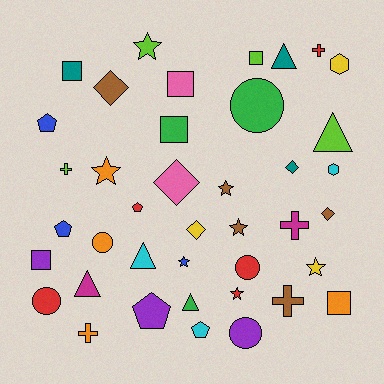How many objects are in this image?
There are 40 objects.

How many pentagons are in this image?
There are 5 pentagons.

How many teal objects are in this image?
There are 3 teal objects.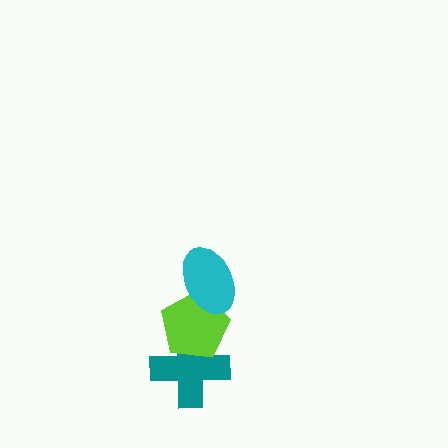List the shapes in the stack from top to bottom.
From top to bottom: the cyan ellipse, the lime pentagon, the teal cross.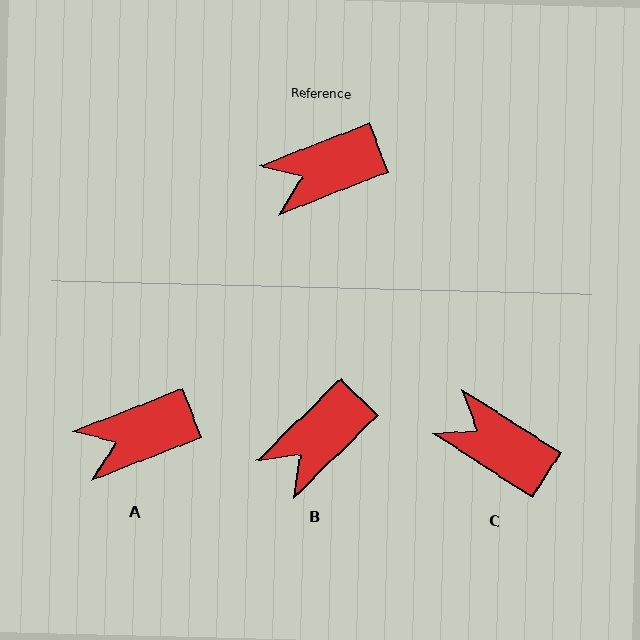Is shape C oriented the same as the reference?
No, it is off by about 54 degrees.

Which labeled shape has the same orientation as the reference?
A.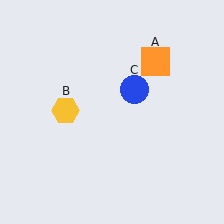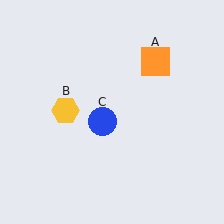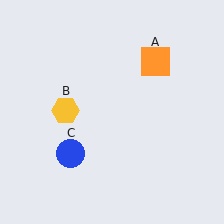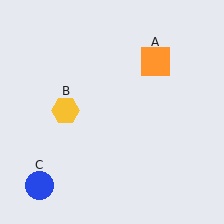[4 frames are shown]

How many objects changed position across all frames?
1 object changed position: blue circle (object C).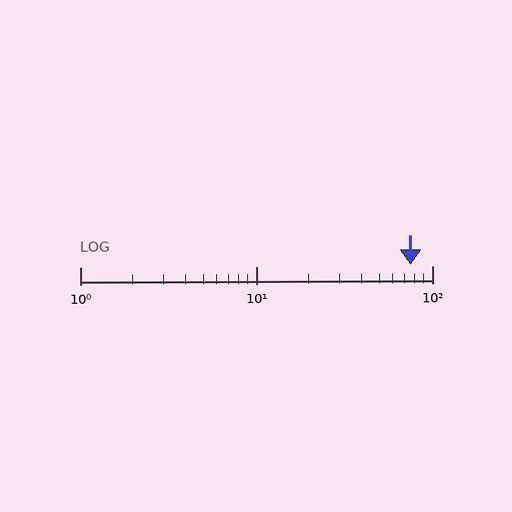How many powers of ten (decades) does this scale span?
The scale spans 2 decades, from 1 to 100.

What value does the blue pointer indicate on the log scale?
The pointer indicates approximately 75.